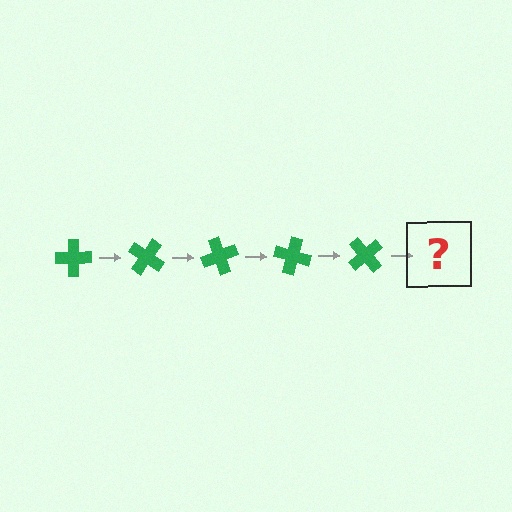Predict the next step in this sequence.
The next step is a green cross rotated 175 degrees.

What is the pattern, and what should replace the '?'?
The pattern is that the cross rotates 35 degrees each step. The '?' should be a green cross rotated 175 degrees.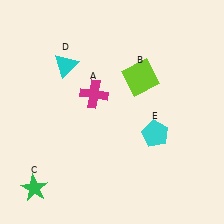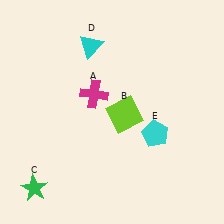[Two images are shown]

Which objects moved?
The objects that moved are: the lime square (B), the cyan triangle (D).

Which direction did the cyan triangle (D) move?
The cyan triangle (D) moved right.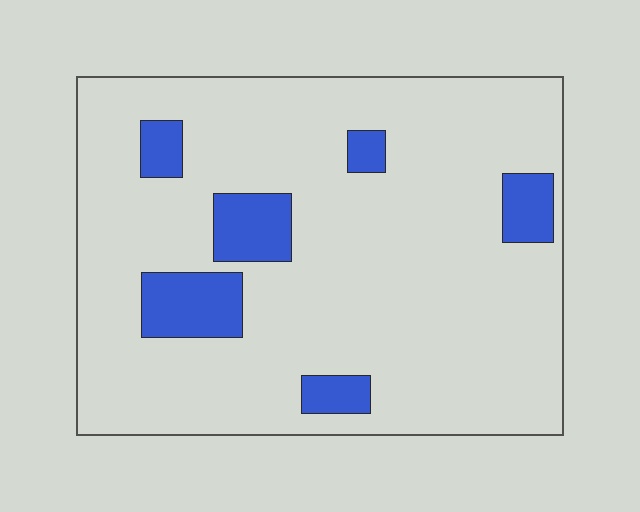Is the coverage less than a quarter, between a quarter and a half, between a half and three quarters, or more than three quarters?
Less than a quarter.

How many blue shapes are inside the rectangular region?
6.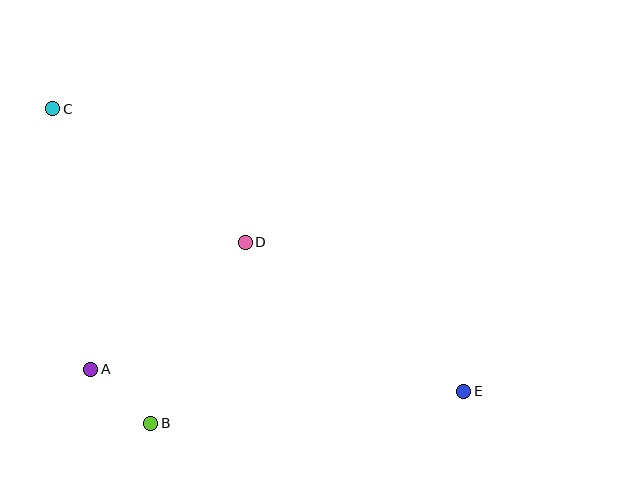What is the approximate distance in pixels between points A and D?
The distance between A and D is approximately 200 pixels.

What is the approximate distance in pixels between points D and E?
The distance between D and E is approximately 264 pixels.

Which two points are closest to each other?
Points A and B are closest to each other.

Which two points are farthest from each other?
Points C and E are farthest from each other.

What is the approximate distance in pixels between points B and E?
The distance between B and E is approximately 315 pixels.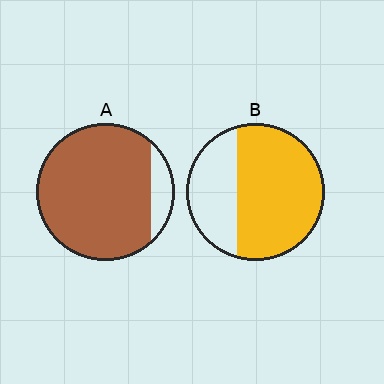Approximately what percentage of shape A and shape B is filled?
A is approximately 90% and B is approximately 65%.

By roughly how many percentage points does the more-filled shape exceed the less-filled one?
By roughly 20 percentage points (A over B).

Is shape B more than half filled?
Yes.